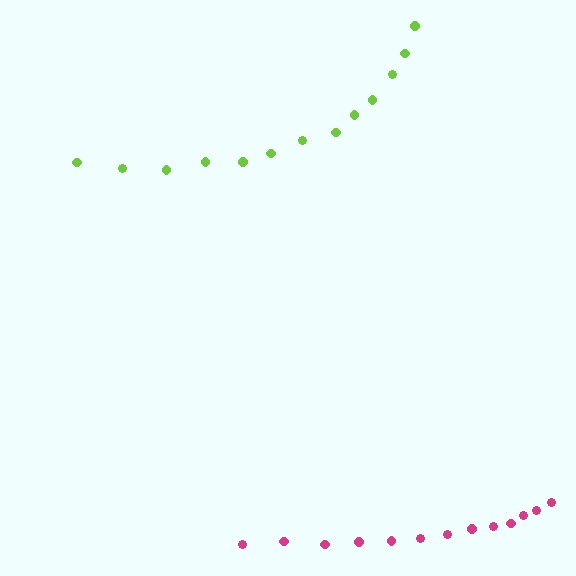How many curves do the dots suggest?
There are 2 distinct paths.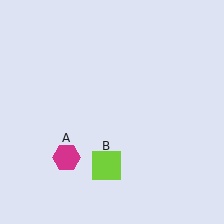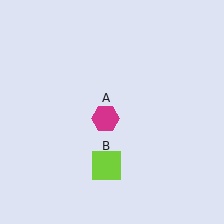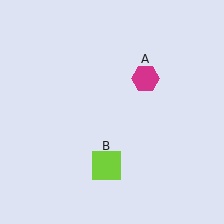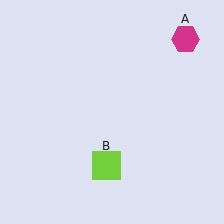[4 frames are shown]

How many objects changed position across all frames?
1 object changed position: magenta hexagon (object A).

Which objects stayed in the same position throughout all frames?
Lime square (object B) remained stationary.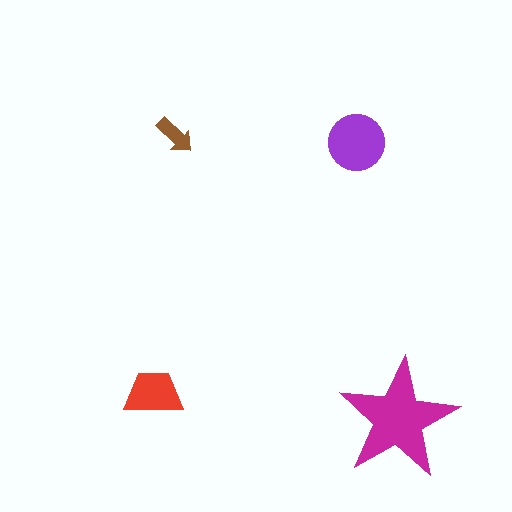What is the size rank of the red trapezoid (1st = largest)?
3rd.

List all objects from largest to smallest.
The magenta star, the purple circle, the red trapezoid, the brown arrow.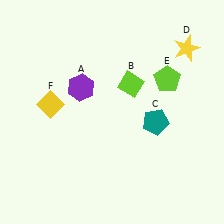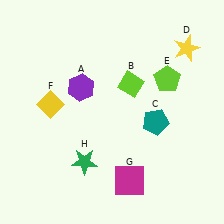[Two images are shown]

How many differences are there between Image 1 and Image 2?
There are 2 differences between the two images.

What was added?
A magenta square (G), a green star (H) were added in Image 2.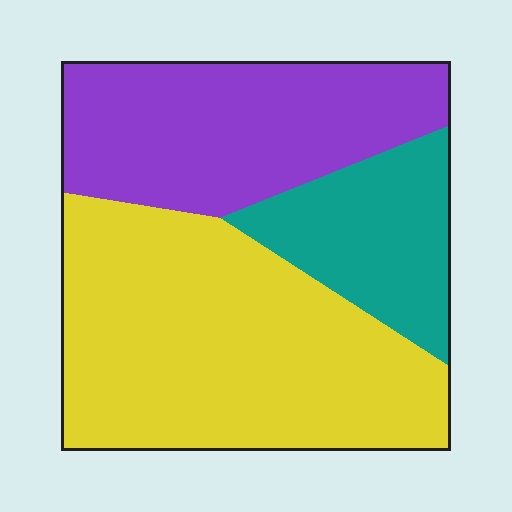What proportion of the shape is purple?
Purple takes up between a quarter and a half of the shape.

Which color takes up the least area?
Teal, at roughly 20%.